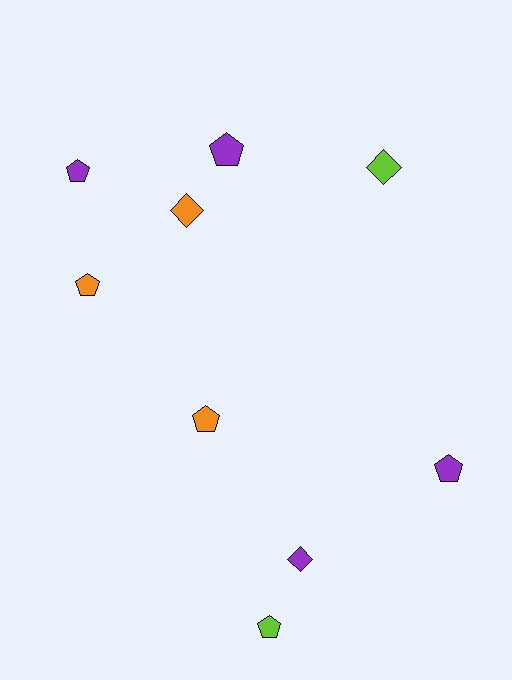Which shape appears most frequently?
Pentagon, with 6 objects.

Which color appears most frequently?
Purple, with 4 objects.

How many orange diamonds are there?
There is 1 orange diamond.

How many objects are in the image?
There are 9 objects.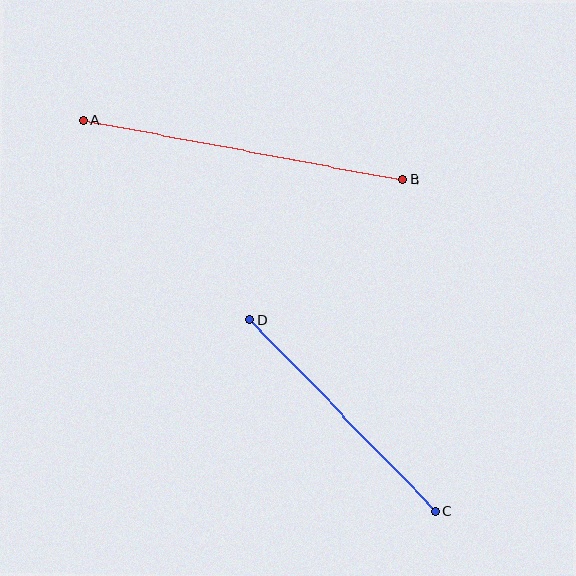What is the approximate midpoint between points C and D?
The midpoint is at approximately (343, 415) pixels.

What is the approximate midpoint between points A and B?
The midpoint is at approximately (243, 150) pixels.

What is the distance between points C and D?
The distance is approximately 267 pixels.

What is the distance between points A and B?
The distance is approximately 325 pixels.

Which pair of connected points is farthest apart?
Points A and B are farthest apart.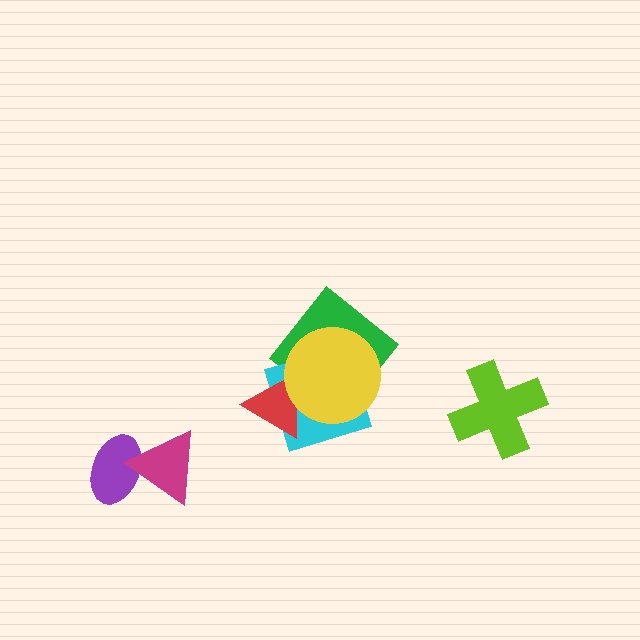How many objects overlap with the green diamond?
2 objects overlap with the green diamond.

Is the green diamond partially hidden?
Yes, it is partially covered by another shape.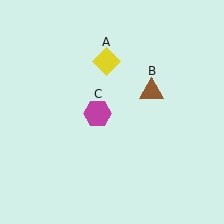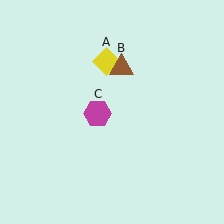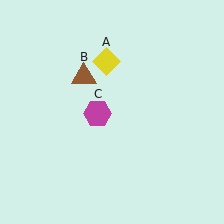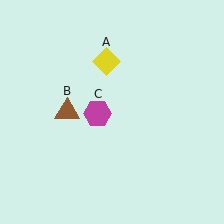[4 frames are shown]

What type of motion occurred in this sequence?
The brown triangle (object B) rotated counterclockwise around the center of the scene.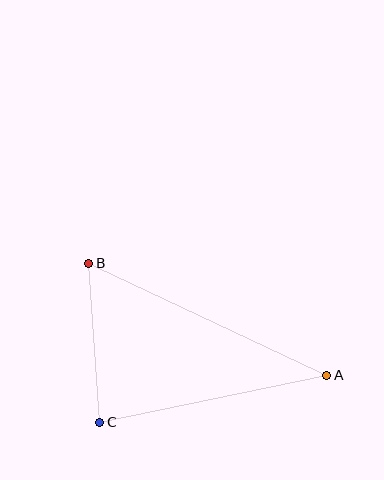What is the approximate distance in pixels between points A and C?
The distance between A and C is approximately 232 pixels.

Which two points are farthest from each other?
Points A and B are farthest from each other.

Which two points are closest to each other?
Points B and C are closest to each other.